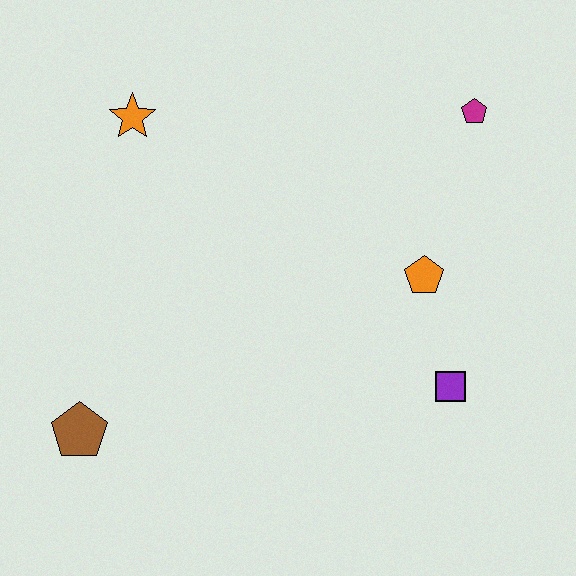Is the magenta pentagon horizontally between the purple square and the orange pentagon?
No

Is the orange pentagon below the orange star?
Yes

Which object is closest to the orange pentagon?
The purple square is closest to the orange pentagon.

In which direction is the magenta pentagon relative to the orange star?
The magenta pentagon is to the right of the orange star.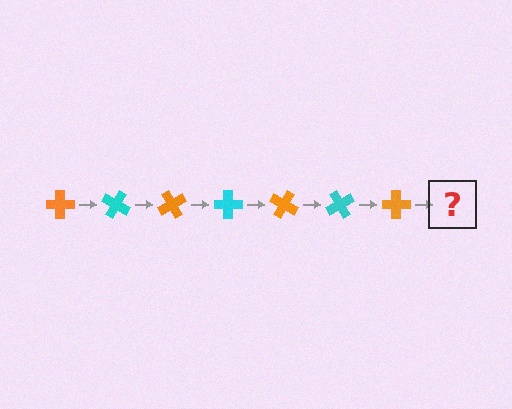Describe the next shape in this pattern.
It should be a cyan cross, rotated 210 degrees from the start.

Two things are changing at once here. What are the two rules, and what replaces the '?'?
The two rules are that it rotates 30 degrees each step and the color cycles through orange and cyan. The '?' should be a cyan cross, rotated 210 degrees from the start.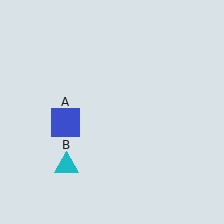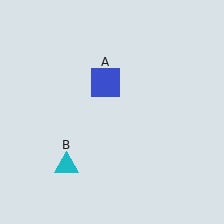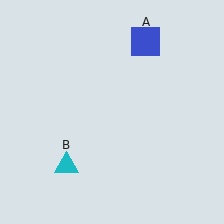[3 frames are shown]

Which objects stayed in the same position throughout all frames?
Cyan triangle (object B) remained stationary.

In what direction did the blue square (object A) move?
The blue square (object A) moved up and to the right.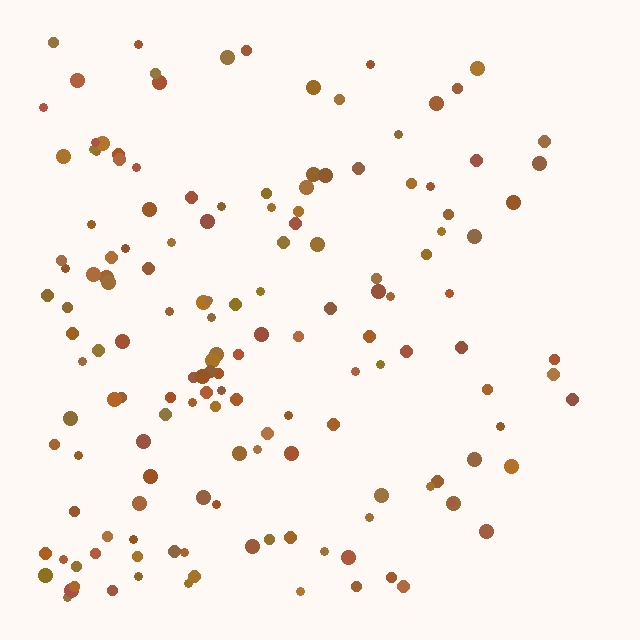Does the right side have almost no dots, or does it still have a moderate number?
Still a moderate number, just noticeably fewer than the left.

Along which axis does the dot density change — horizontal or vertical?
Horizontal.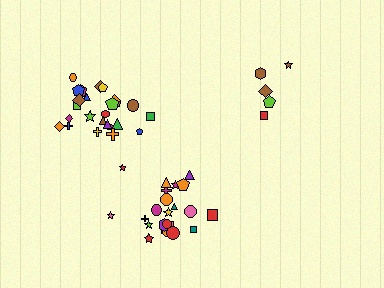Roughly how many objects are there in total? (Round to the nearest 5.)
Roughly 50 objects in total.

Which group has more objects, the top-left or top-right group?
The top-left group.